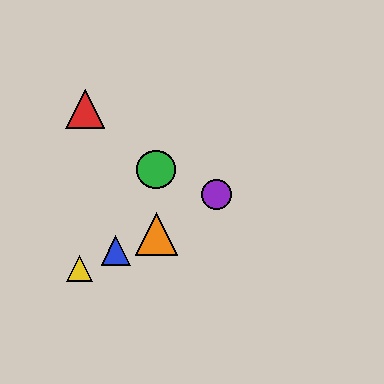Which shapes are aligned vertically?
The green circle, the orange triangle are aligned vertically.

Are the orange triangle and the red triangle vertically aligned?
No, the orange triangle is at x≈156 and the red triangle is at x≈85.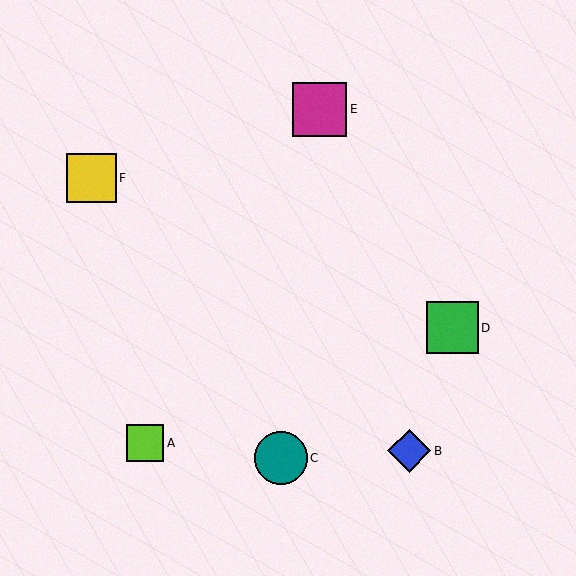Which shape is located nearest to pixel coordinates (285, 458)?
The teal circle (labeled C) at (281, 458) is nearest to that location.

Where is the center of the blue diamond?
The center of the blue diamond is at (409, 451).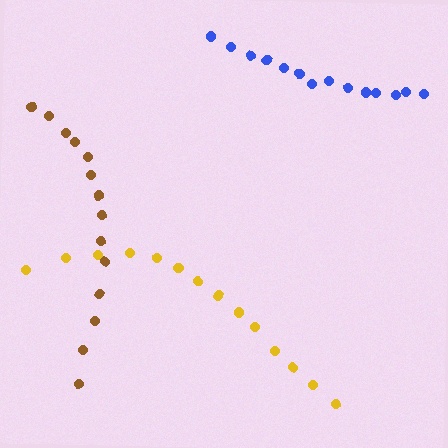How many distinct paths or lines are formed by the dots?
There are 3 distinct paths.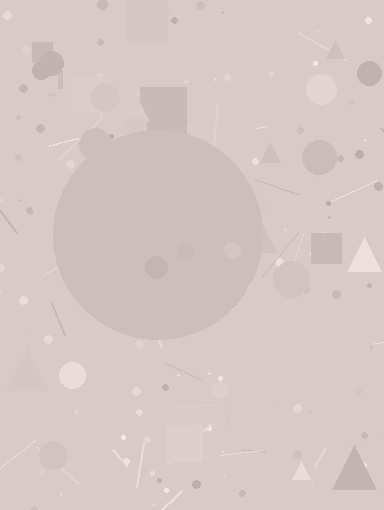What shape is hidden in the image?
A circle is hidden in the image.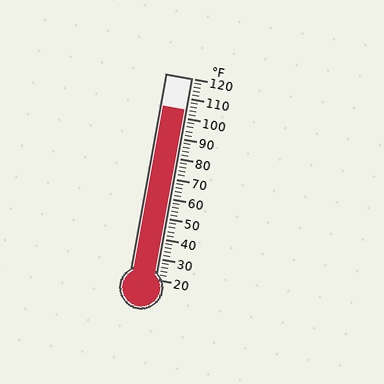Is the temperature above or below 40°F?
The temperature is above 40°F.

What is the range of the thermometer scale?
The thermometer scale ranges from 20°F to 120°F.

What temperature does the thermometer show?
The thermometer shows approximately 104°F.